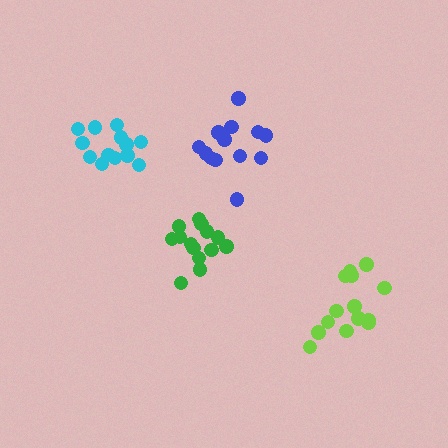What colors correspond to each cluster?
The clusters are colored: green, cyan, lime, blue.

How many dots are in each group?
Group 1: 14 dots, Group 2: 13 dots, Group 3: 15 dots, Group 4: 13 dots (55 total).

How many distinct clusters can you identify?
There are 4 distinct clusters.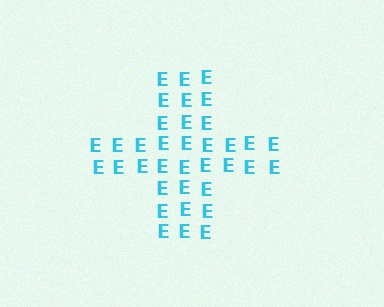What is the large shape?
The large shape is a cross.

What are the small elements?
The small elements are letter E's.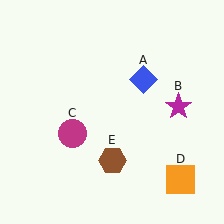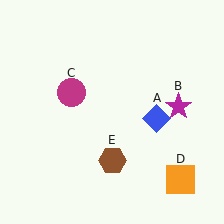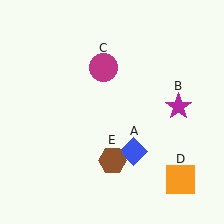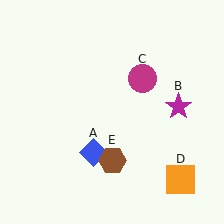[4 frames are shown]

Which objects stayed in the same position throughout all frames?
Magenta star (object B) and orange square (object D) and brown hexagon (object E) remained stationary.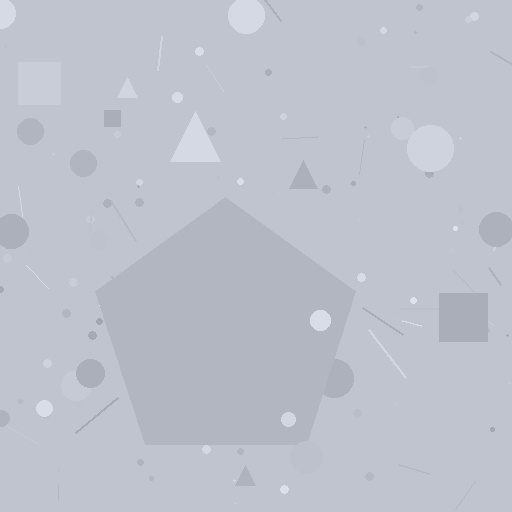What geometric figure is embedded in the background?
A pentagon is embedded in the background.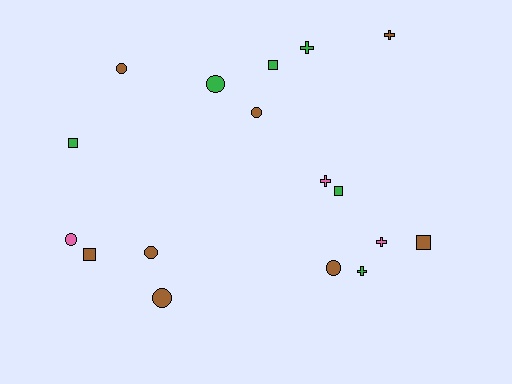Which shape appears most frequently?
Circle, with 7 objects.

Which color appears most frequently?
Brown, with 8 objects.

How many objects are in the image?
There are 17 objects.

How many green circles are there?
There is 1 green circle.